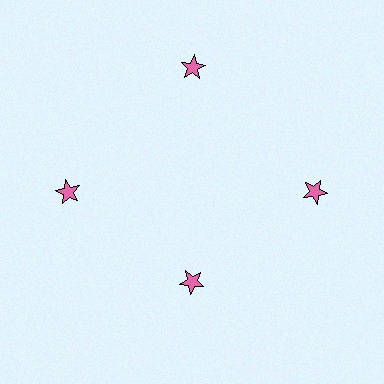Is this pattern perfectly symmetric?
No. The 4 pink stars are arranged in a ring, but one element near the 6 o'clock position is pulled inward toward the center, breaking the 4-fold rotational symmetry.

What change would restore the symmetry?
The symmetry would be restored by moving it outward, back onto the ring so that all 4 stars sit at equal angles and equal distance from the center.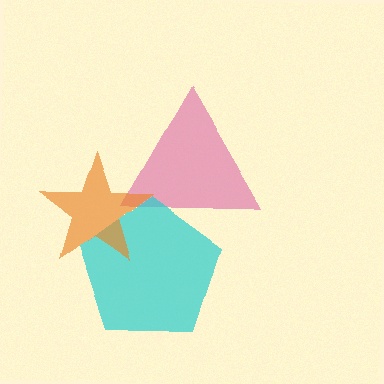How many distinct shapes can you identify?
There are 3 distinct shapes: a pink triangle, a cyan pentagon, an orange star.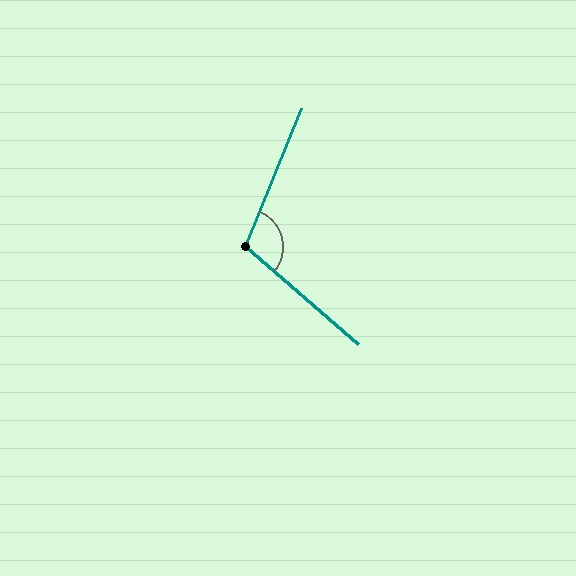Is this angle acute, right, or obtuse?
It is obtuse.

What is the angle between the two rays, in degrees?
Approximately 109 degrees.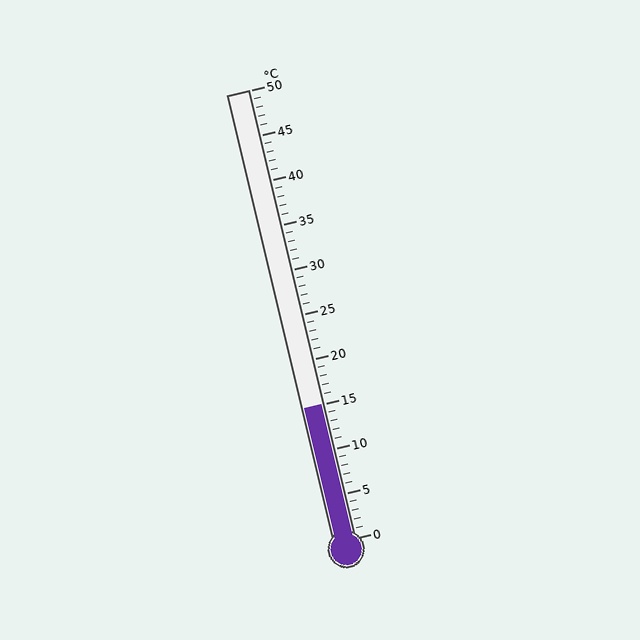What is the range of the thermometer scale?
The thermometer scale ranges from 0°C to 50°C.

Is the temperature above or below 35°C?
The temperature is below 35°C.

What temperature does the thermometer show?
The thermometer shows approximately 15°C.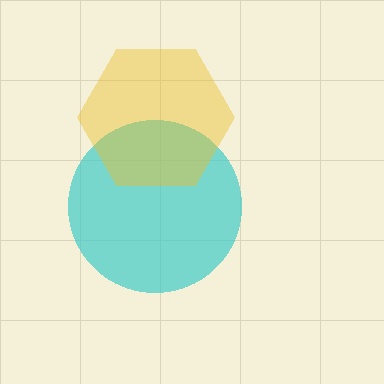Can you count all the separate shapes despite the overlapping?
Yes, there are 2 separate shapes.